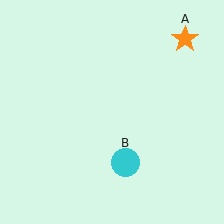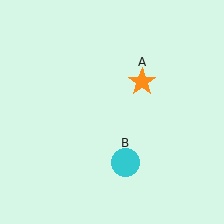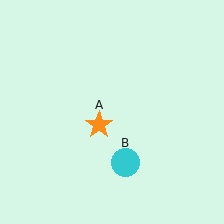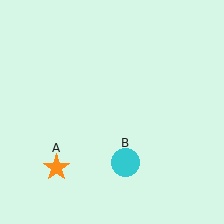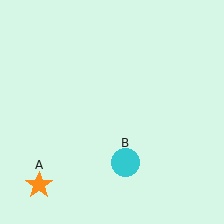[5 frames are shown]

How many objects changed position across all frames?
1 object changed position: orange star (object A).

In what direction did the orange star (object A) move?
The orange star (object A) moved down and to the left.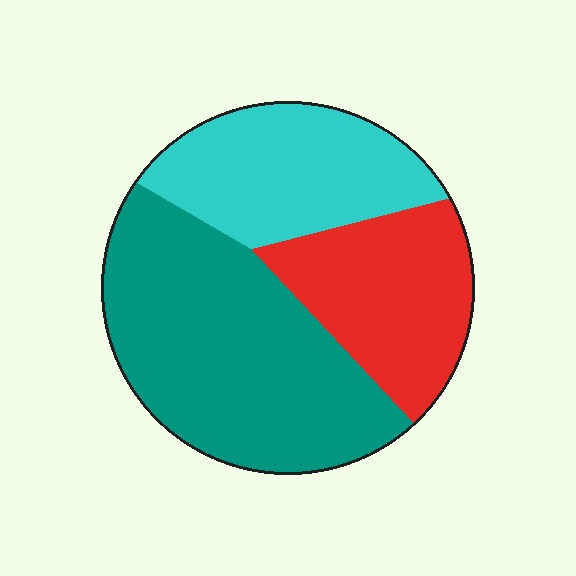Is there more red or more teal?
Teal.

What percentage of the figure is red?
Red takes up between a sixth and a third of the figure.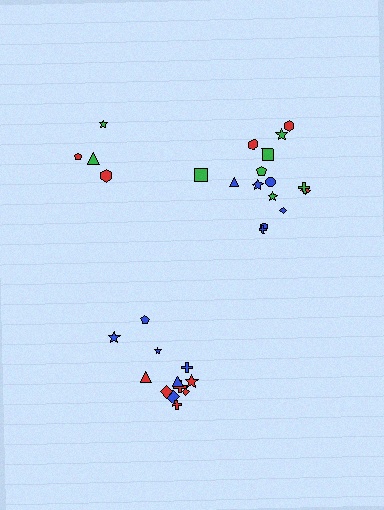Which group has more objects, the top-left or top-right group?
The top-right group.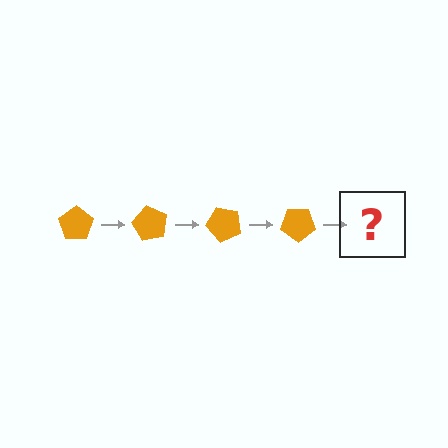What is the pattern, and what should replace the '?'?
The pattern is that the pentagon rotates 60 degrees each step. The '?' should be an orange pentagon rotated 240 degrees.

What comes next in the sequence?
The next element should be an orange pentagon rotated 240 degrees.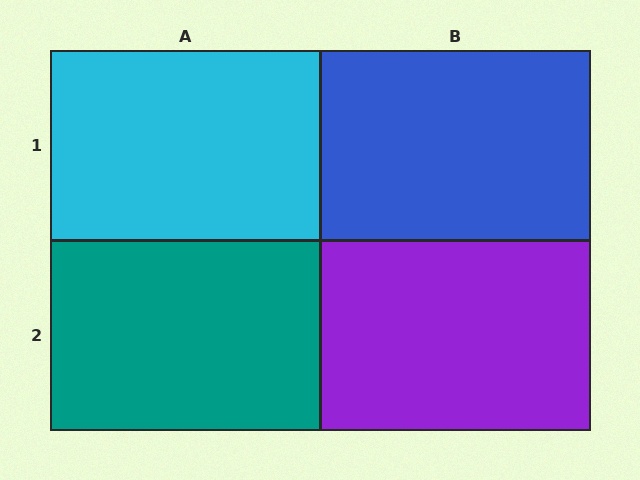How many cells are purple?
1 cell is purple.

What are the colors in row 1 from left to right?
Cyan, blue.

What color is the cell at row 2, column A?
Teal.